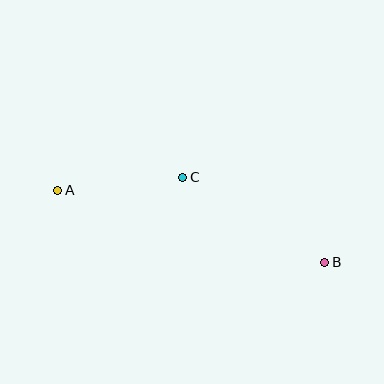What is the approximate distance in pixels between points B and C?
The distance between B and C is approximately 165 pixels.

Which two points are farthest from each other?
Points A and B are farthest from each other.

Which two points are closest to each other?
Points A and C are closest to each other.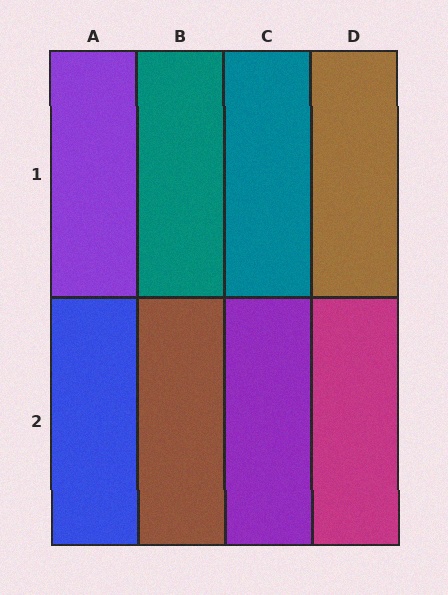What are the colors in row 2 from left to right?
Blue, brown, purple, magenta.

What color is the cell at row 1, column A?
Purple.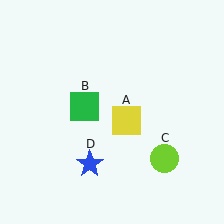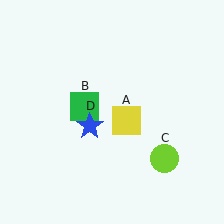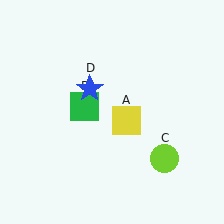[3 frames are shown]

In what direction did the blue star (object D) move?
The blue star (object D) moved up.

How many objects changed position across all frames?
1 object changed position: blue star (object D).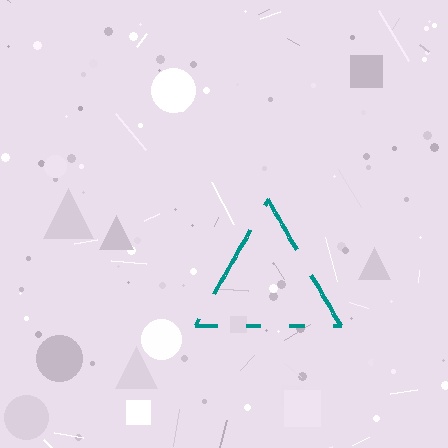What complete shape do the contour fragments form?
The contour fragments form a triangle.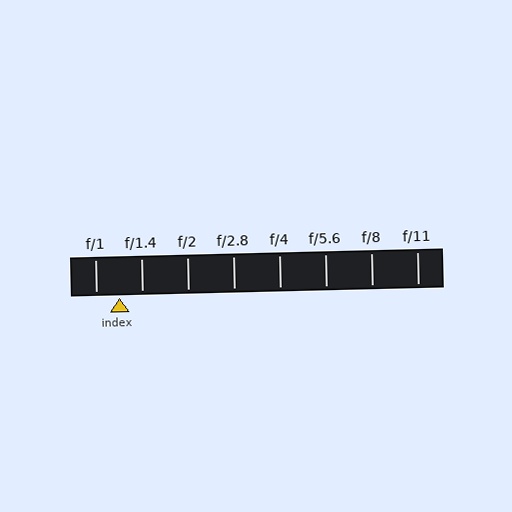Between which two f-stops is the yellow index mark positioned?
The index mark is between f/1 and f/1.4.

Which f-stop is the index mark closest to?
The index mark is closest to f/1.4.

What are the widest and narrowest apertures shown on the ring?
The widest aperture shown is f/1 and the narrowest is f/11.